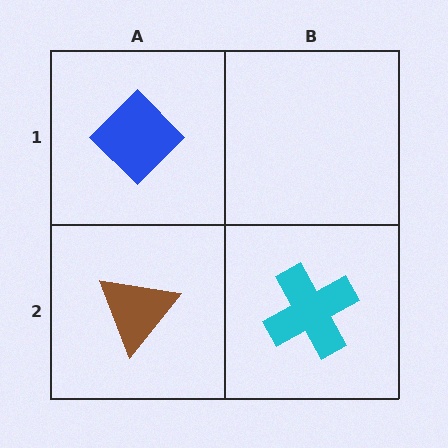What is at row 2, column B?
A cyan cross.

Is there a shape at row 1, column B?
No, that cell is empty.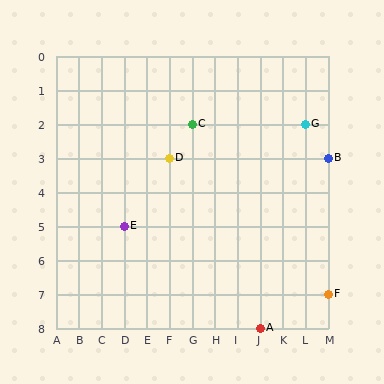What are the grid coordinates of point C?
Point C is at grid coordinates (G, 2).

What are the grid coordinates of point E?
Point E is at grid coordinates (D, 5).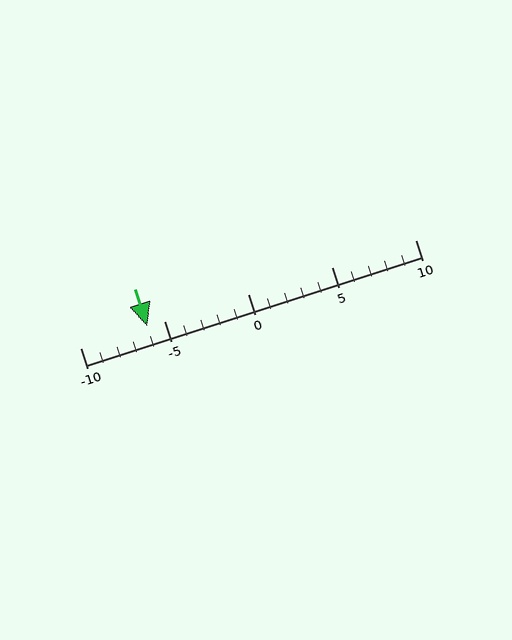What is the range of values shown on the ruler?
The ruler shows values from -10 to 10.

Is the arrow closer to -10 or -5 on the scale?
The arrow is closer to -5.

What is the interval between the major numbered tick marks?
The major tick marks are spaced 5 units apart.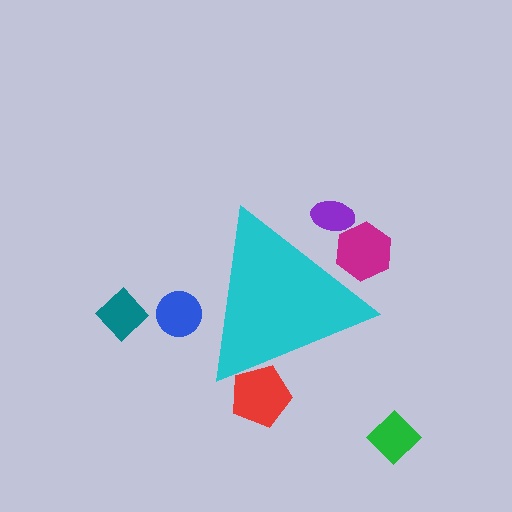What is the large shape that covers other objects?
A cyan triangle.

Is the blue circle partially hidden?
Yes, the blue circle is partially hidden behind the cyan triangle.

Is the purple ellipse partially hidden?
Yes, the purple ellipse is partially hidden behind the cyan triangle.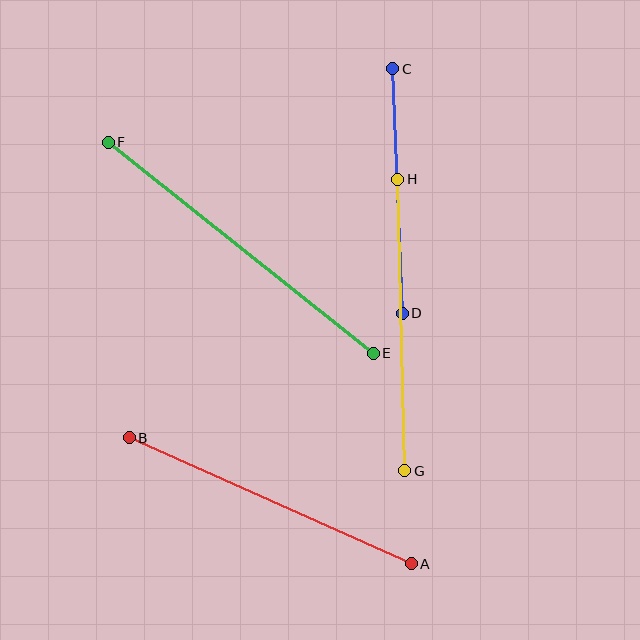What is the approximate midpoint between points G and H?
The midpoint is at approximately (401, 325) pixels.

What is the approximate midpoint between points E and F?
The midpoint is at approximately (241, 248) pixels.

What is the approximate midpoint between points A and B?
The midpoint is at approximately (270, 501) pixels.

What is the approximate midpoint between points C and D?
The midpoint is at approximately (397, 191) pixels.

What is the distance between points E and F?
The distance is approximately 339 pixels.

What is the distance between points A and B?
The distance is approximately 309 pixels.